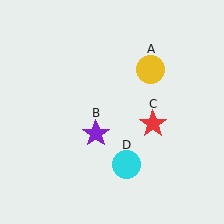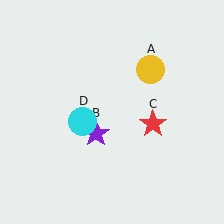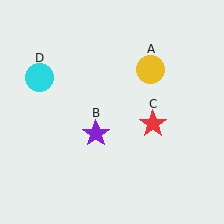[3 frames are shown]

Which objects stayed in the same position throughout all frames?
Yellow circle (object A) and purple star (object B) and red star (object C) remained stationary.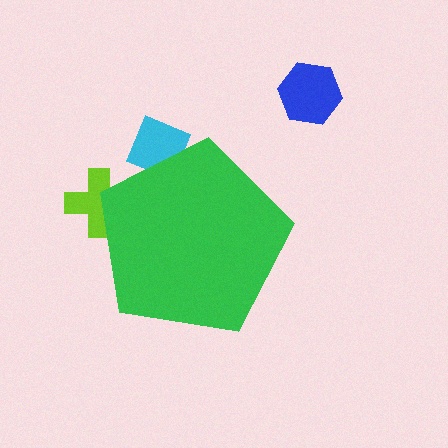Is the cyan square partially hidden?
Yes, the cyan square is partially hidden behind the green pentagon.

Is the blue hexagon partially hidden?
No, the blue hexagon is fully visible.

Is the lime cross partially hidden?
Yes, the lime cross is partially hidden behind the green pentagon.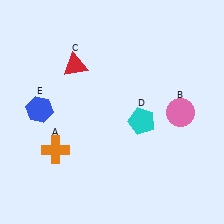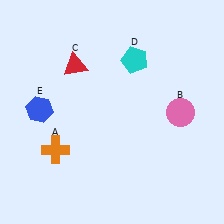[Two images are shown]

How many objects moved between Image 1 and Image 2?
1 object moved between the two images.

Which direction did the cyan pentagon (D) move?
The cyan pentagon (D) moved up.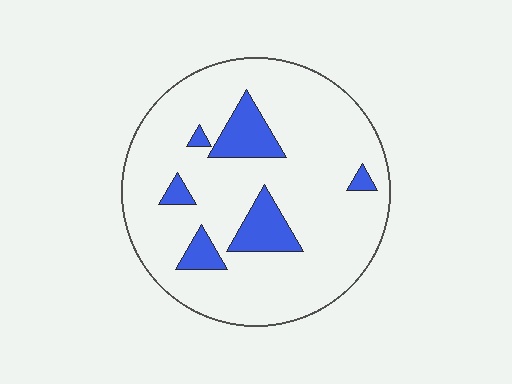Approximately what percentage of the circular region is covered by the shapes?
Approximately 15%.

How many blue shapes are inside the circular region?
6.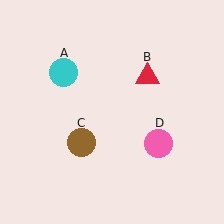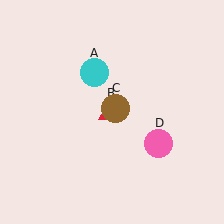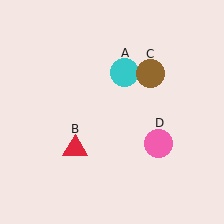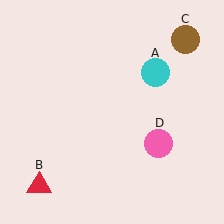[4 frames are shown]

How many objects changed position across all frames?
3 objects changed position: cyan circle (object A), red triangle (object B), brown circle (object C).